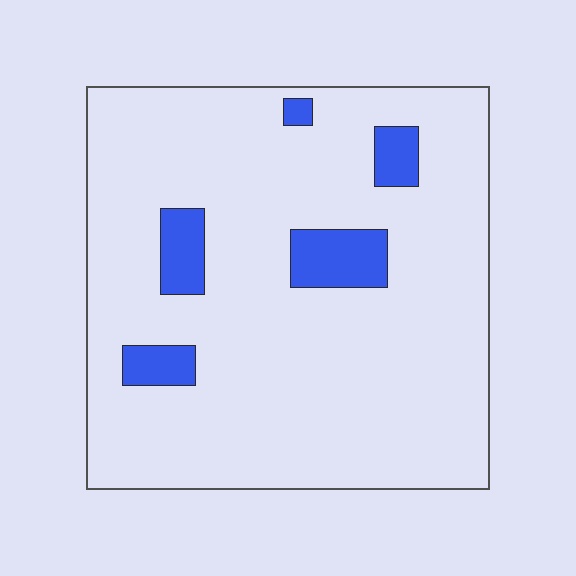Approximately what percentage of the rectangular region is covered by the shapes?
Approximately 10%.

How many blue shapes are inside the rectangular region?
5.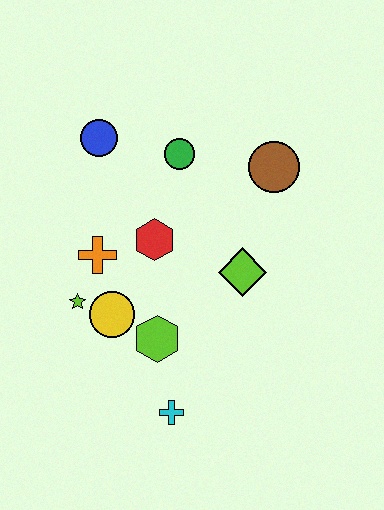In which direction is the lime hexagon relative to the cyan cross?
The lime hexagon is above the cyan cross.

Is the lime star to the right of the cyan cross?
No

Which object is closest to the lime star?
The yellow circle is closest to the lime star.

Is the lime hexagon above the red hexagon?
No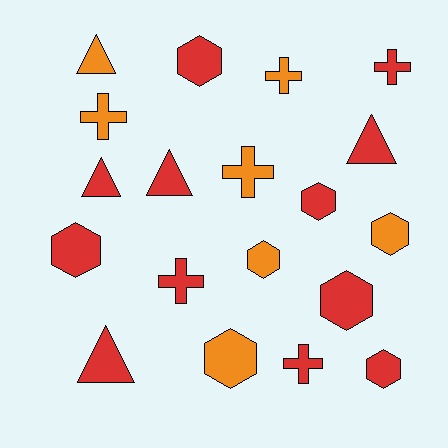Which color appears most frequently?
Red, with 12 objects.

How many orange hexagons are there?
There are 3 orange hexagons.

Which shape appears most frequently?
Hexagon, with 8 objects.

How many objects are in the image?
There are 19 objects.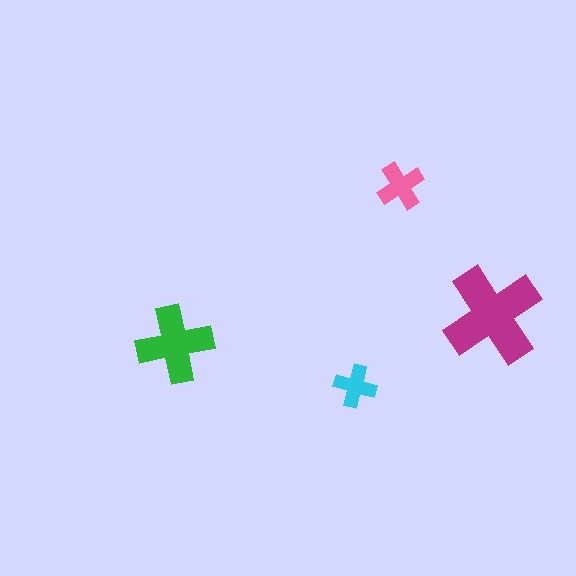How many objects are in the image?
There are 4 objects in the image.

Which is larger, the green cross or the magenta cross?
The magenta one.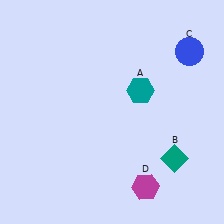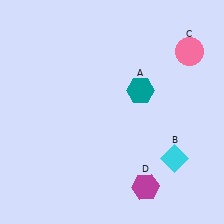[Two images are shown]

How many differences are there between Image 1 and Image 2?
There are 2 differences between the two images.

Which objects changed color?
B changed from teal to cyan. C changed from blue to pink.